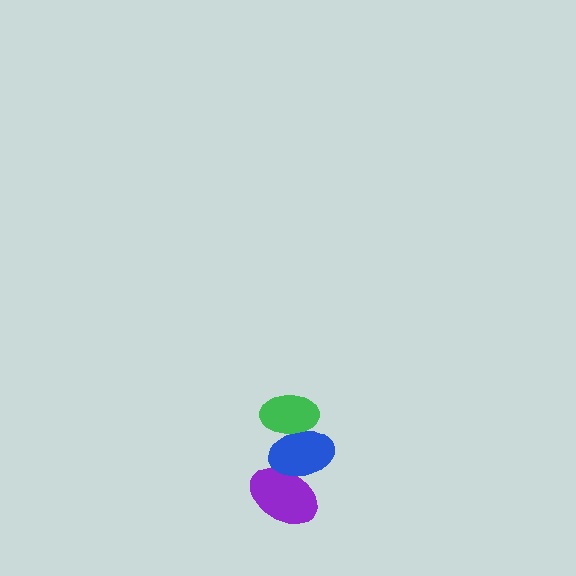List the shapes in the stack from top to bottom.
From top to bottom: the green ellipse, the blue ellipse, the purple ellipse.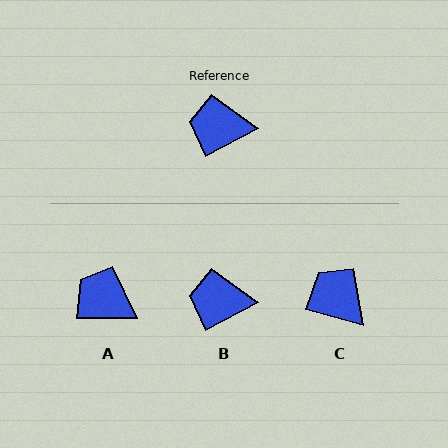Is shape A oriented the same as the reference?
No, it is off by about 28 degrees.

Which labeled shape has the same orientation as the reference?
B.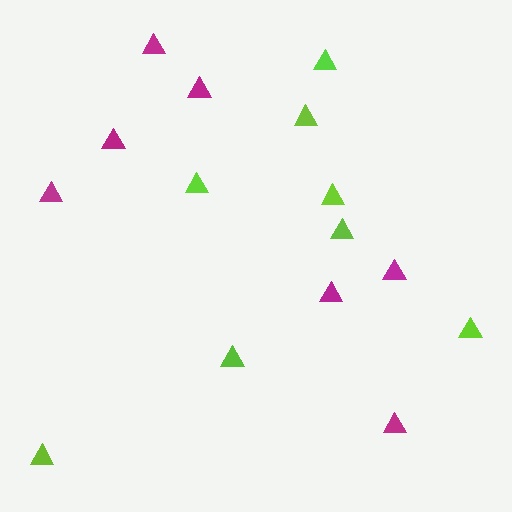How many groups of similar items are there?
There are 2 groups: one group of magenta triangles (7) and one group of lime triangles (8).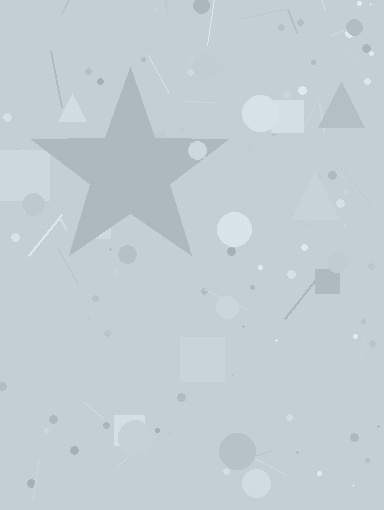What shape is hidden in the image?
A star is hidden in the image.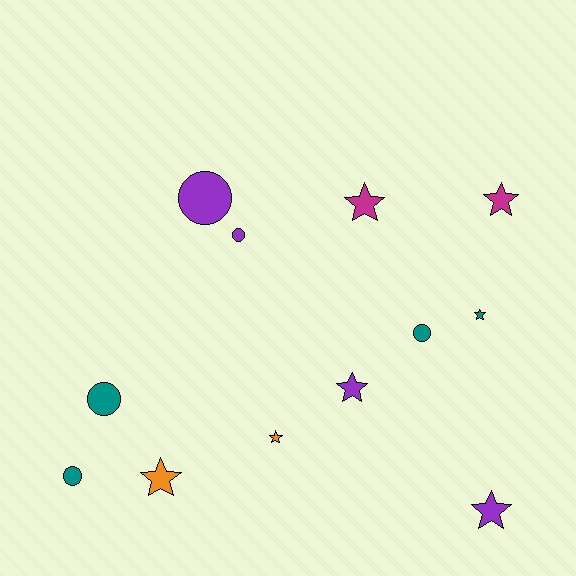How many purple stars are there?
There are 2 purple stars.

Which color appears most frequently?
Teal, with 4 objects.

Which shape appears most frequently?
Star, with 7 objects.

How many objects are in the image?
There are 12 objects.